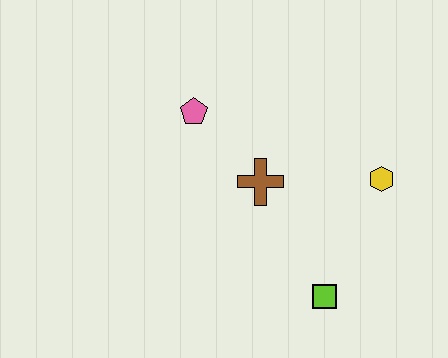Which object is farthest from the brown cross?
The lime square is farthest from the brown cross.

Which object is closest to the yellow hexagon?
The brown cross is closest to the yellow hexagon.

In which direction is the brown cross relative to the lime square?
The brown cross is above the lime square.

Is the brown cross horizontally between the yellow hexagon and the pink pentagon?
Yes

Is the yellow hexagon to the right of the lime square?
Yes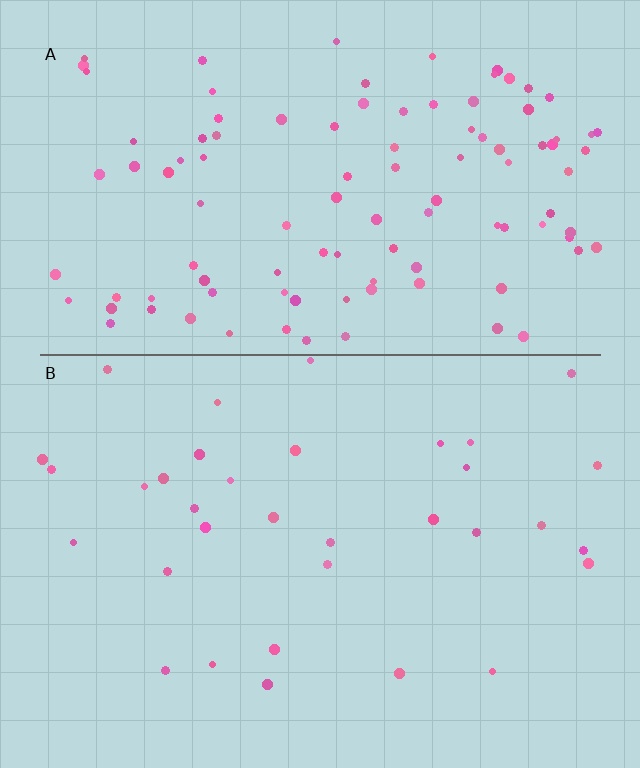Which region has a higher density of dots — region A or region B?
A (the top).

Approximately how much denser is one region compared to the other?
Approximately 3.1× — region A over region B.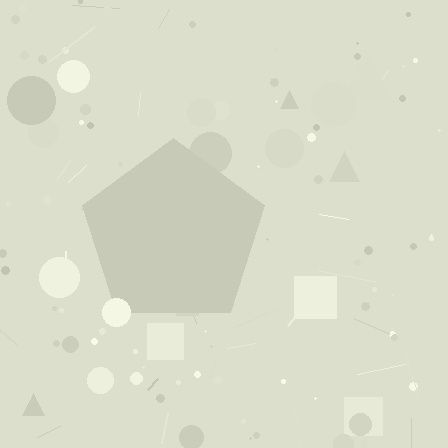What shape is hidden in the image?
A pentagon is hidden in the image.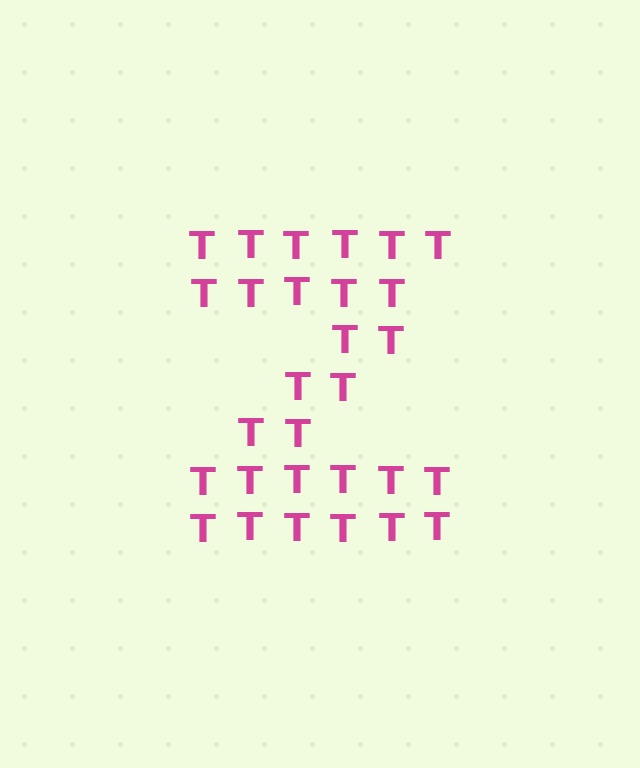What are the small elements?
The small elements are letter T's.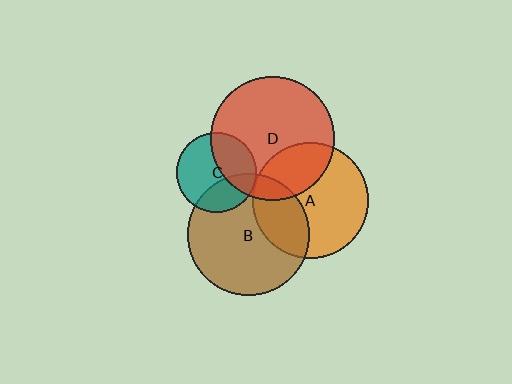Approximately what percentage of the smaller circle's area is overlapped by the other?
Approximately 5%.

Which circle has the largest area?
Circle D (red).